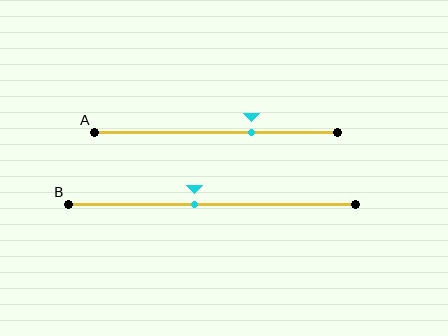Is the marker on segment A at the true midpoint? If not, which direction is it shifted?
No, the marker on segment A is shifted to the right by about 15% of the segment length.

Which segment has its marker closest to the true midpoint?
Segment B has its marker closest to the true midpoint.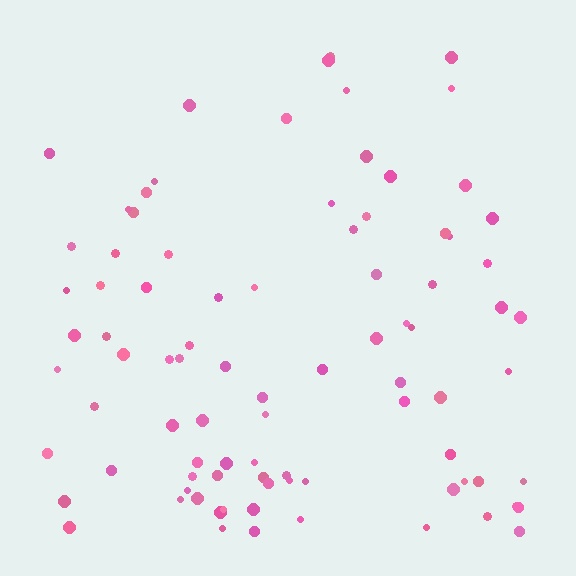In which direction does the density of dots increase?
From top to bottom, with the bottom side densest.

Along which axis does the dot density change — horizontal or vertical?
Vertical.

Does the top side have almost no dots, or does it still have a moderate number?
Still a moderate number, just noticeably fewer than the bottom.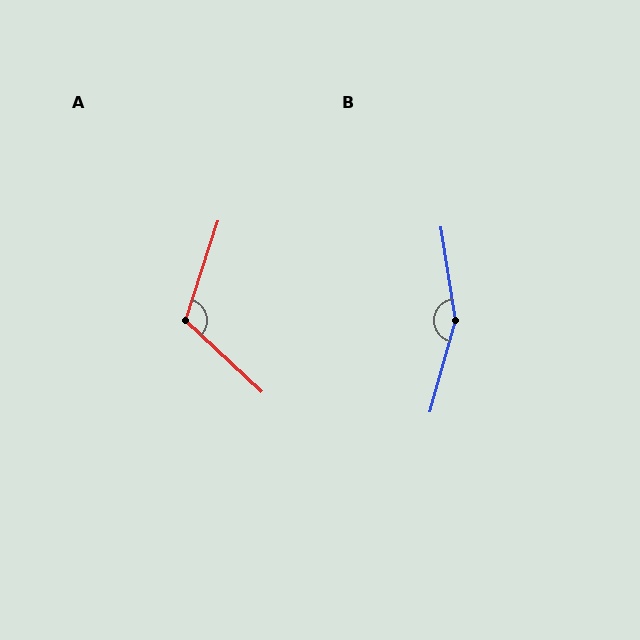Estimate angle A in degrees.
Approximately 115 degrees.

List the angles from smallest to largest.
A (115°), B (156°).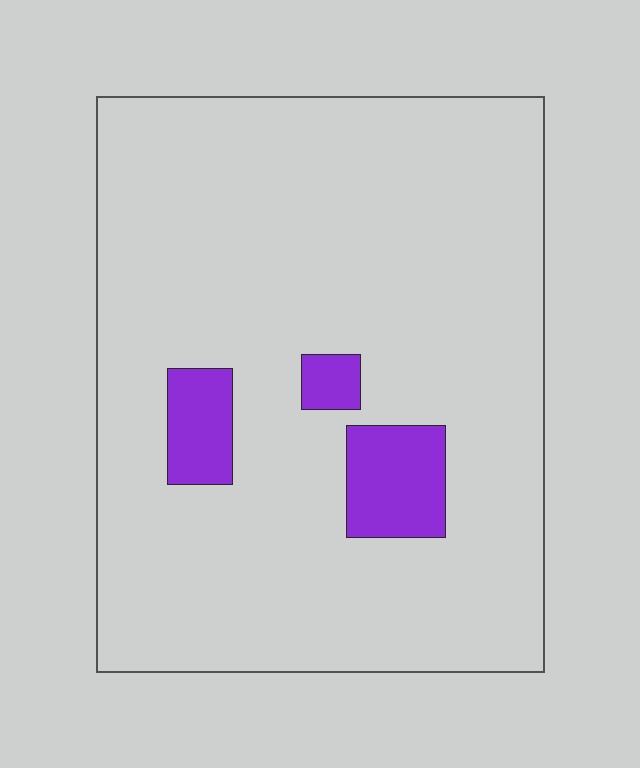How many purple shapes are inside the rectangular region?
3.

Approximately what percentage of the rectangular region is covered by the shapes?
Approximately 10%.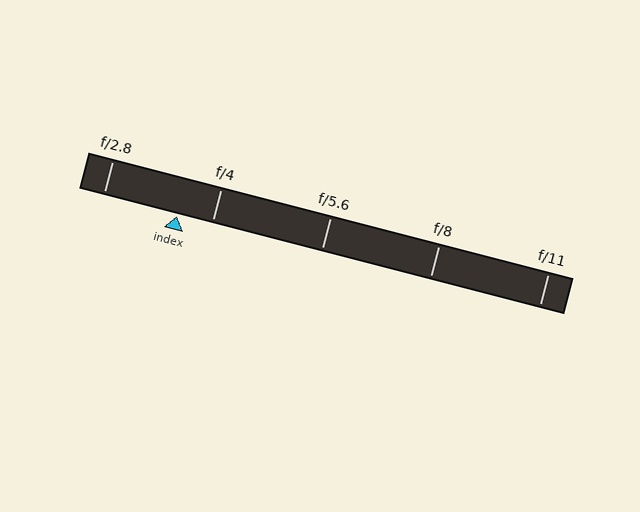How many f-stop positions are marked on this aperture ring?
There are 5 f-stop positions marked.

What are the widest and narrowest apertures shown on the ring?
The widest aperture shown is f/2.8 and the narrowest is f/11.